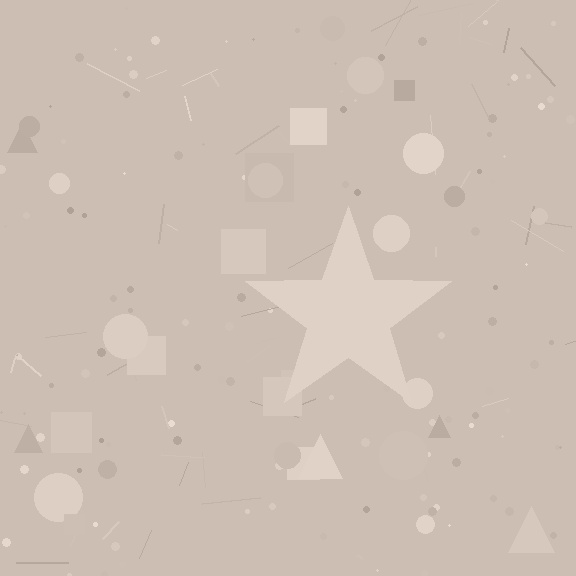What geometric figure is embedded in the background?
A star is embedded in the background.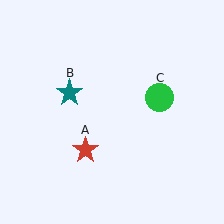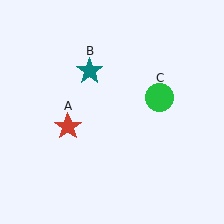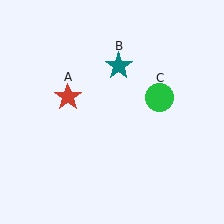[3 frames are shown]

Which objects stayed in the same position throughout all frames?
Green circle (object C) remained stationary.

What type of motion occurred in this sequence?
The red star (object A), teal star (object B) rotated clockwise around the center of the scene.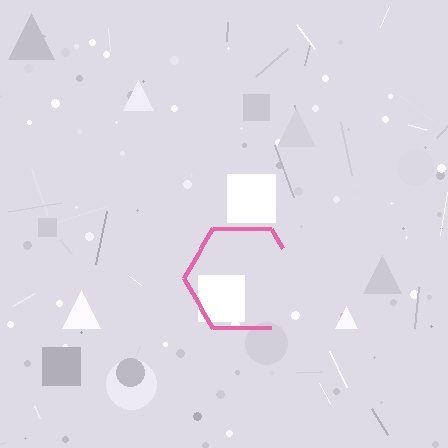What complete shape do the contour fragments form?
The contour fragments form a hexagon.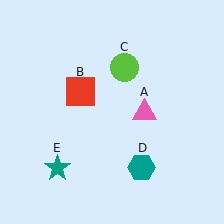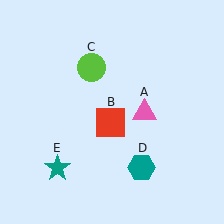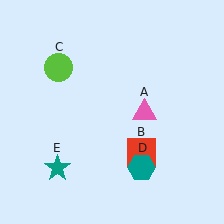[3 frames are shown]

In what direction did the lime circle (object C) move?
The lime circle (object C) moved left.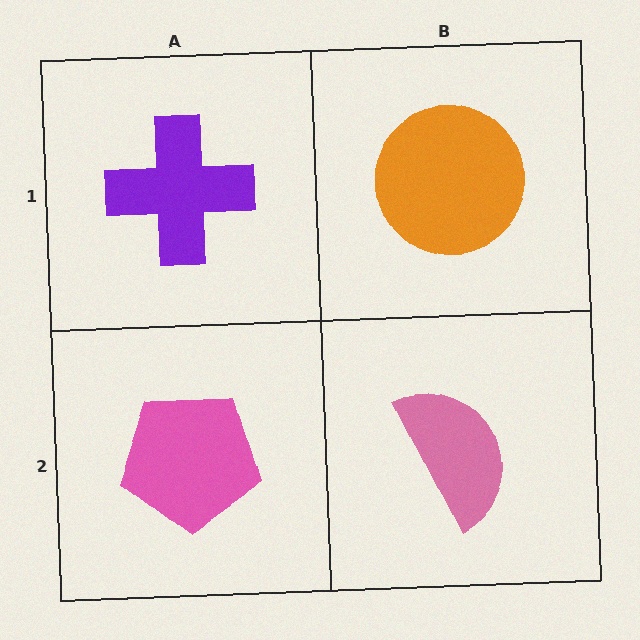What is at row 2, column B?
A pink semicircle.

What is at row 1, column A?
A purple cross.